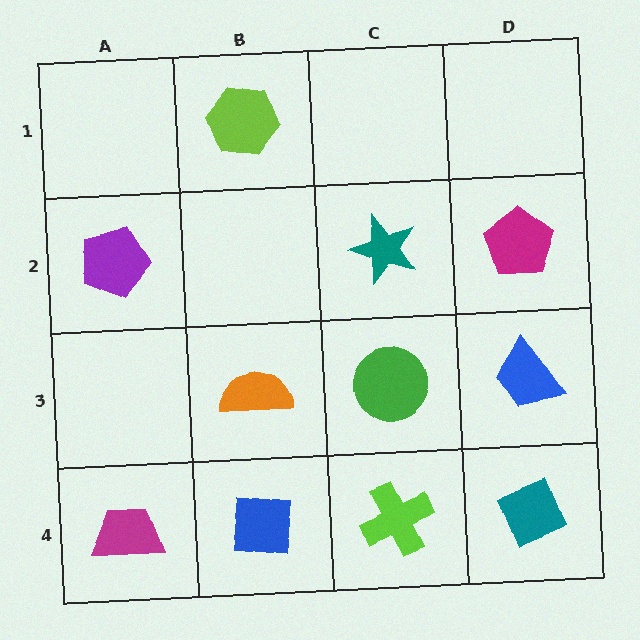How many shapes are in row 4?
4 shapes.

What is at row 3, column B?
An orange semicircle.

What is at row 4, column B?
A blue square.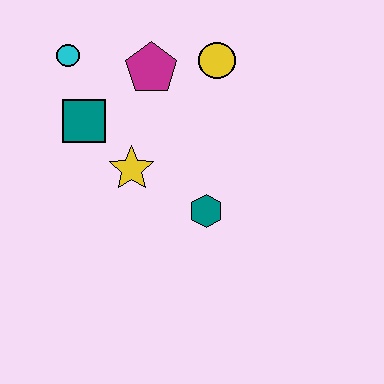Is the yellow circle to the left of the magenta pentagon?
No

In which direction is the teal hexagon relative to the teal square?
The teal hexagon is to the right of the teal square.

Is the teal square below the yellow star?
No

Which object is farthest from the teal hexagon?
The cyan circle is farthest from the teal hexagon.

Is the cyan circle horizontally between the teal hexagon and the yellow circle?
No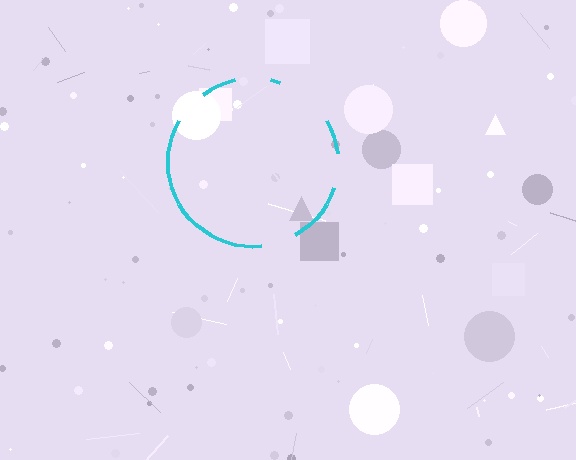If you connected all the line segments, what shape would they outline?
They would outline a circle.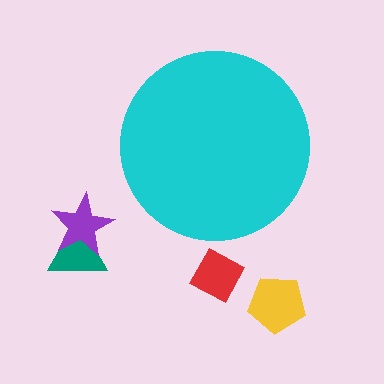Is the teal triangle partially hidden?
No, the teal triangle is fully visible.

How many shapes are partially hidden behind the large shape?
0 shapes are partially hidden.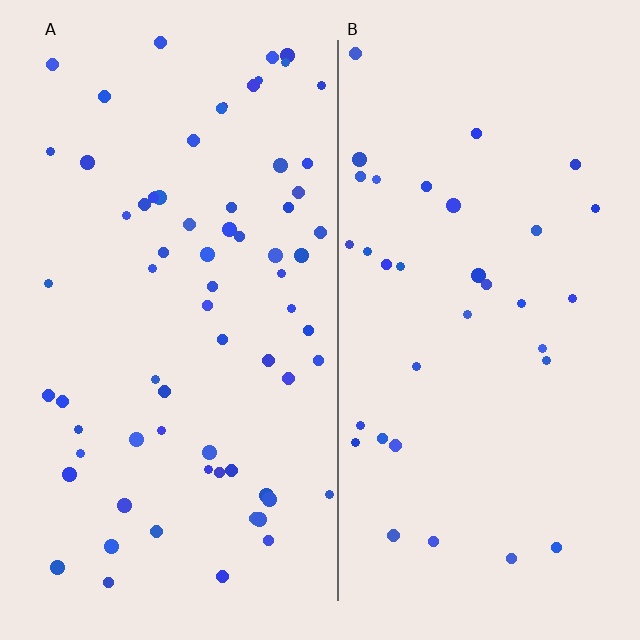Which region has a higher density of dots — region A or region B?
A (the left).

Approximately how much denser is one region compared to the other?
Approximately 2.0× — region A over region B.